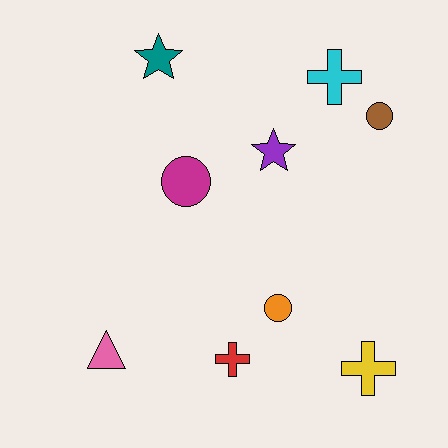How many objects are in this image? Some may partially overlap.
There are 9 objects.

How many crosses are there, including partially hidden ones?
There are 3 crosses.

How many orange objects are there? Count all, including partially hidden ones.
There is 1 orange object.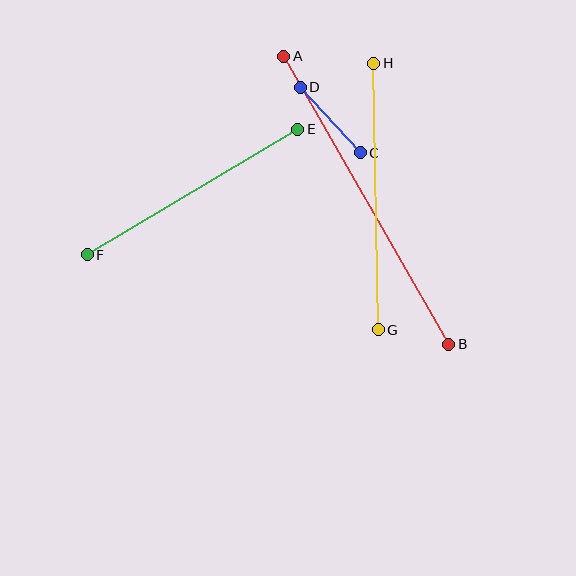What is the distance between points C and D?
The distance is approximately 89 pixels.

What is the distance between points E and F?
The distance is approximately 245 pixels.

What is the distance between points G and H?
The distance is approximately 267 pixels.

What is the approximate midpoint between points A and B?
The midpoint is at approximately (366, 200) pixels.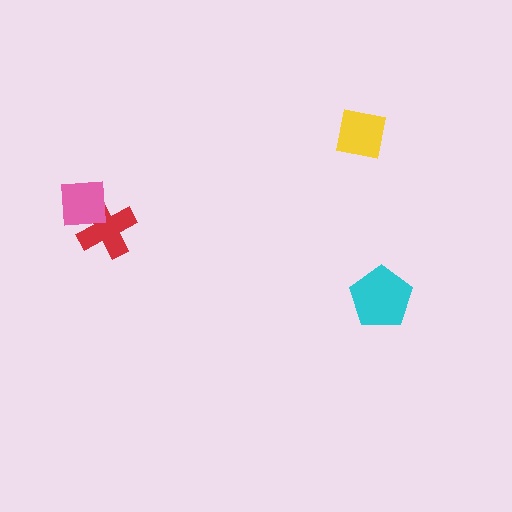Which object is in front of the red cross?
The pink square is in front of the red cross.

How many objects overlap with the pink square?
1 object overlaps with the pink square.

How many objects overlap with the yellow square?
0 objects overlap with the yellow square.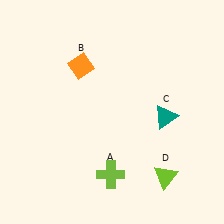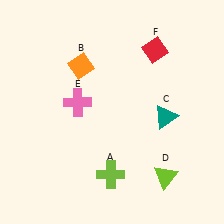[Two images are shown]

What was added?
A pink cross (E), a red diamond (F) were added in Image 2.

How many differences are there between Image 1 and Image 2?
There are 2 differences between the two images.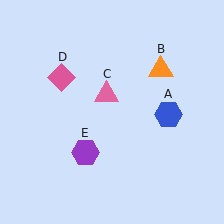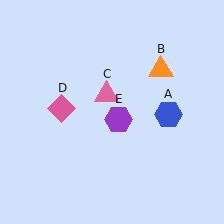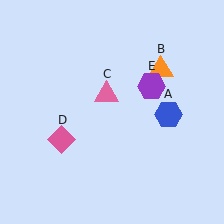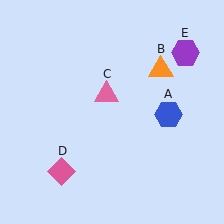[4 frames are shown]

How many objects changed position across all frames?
2 objects changed position: pink diamond (object D), purple hexagon (object E).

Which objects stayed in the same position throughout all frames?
Blue hexagon (object A) and orange triangle (object B) and pink triangle (object C) remained stationary.